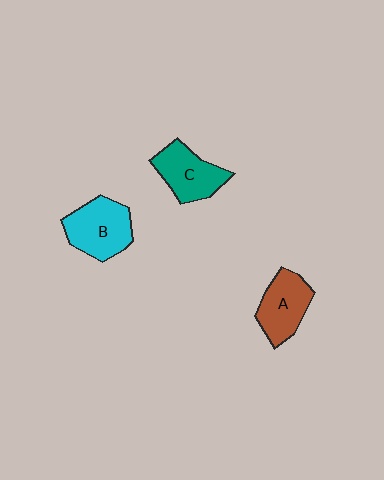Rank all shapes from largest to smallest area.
From largest to smallest: B (cyan), C (teal), A (brown).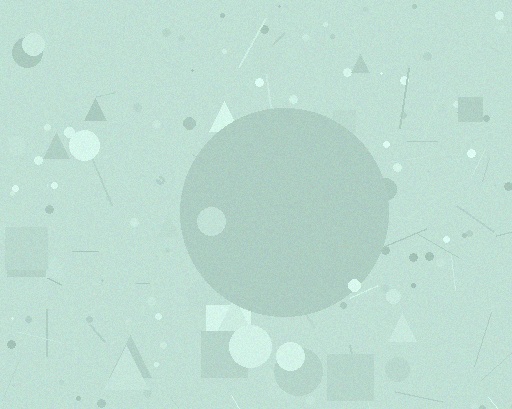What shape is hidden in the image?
A circle is hidden in the image.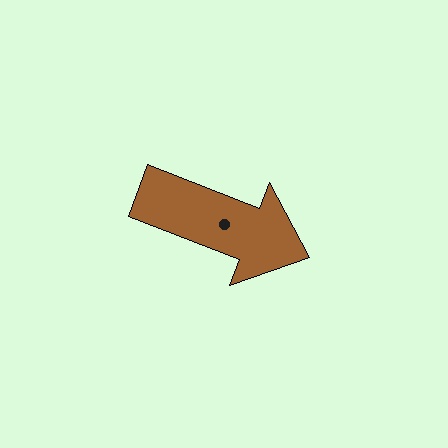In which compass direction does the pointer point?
East.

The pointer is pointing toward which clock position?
Roughly 4 o'clock.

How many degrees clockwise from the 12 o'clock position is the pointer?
Approximately 111 degrees.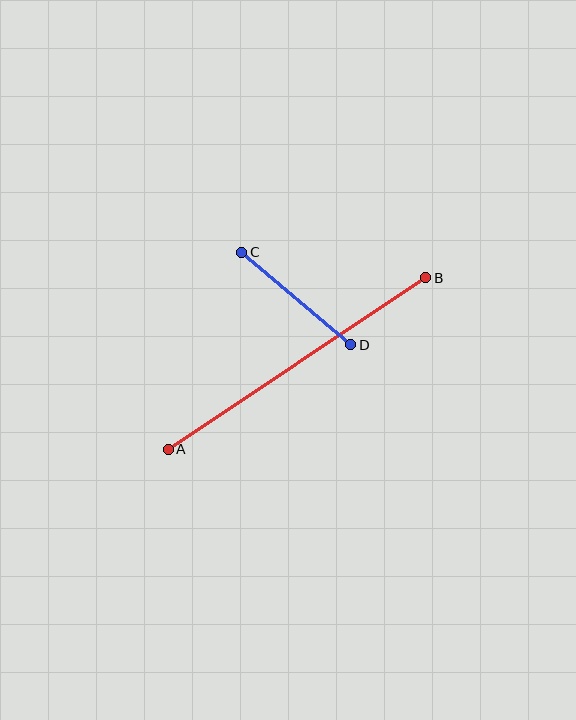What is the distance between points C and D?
The distance is approximately 143 pixels.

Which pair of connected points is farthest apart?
Points A and B are farthest apart.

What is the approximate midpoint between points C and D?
The midpoint is at approximately (296, 298) pixels.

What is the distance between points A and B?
The distance is approximately 309 pixels.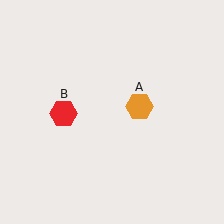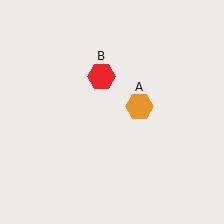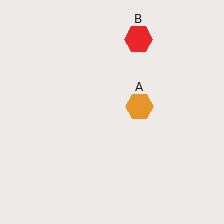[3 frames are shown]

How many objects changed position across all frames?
1 object changed position: red hexagon (object B).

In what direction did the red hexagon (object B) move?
The red hexagon (object B) moved up and to the right.